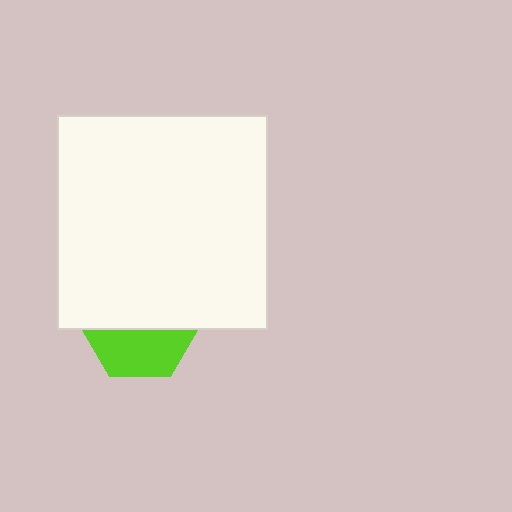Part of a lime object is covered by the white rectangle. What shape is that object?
It is a hexagon.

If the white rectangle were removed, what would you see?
You would see the complete lime hexagon.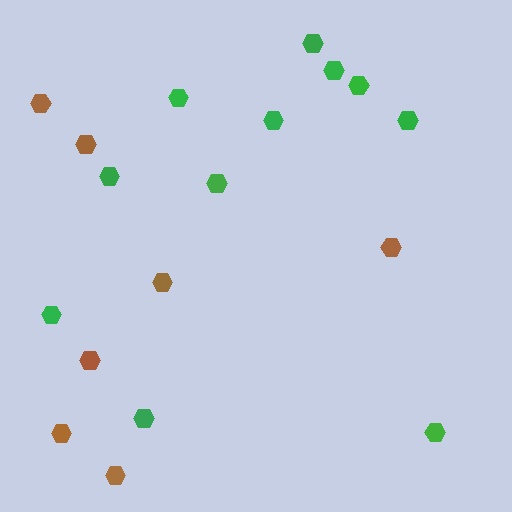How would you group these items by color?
There are 2 groups: one group of brown hexagons (7) and one group of green hexagons (11).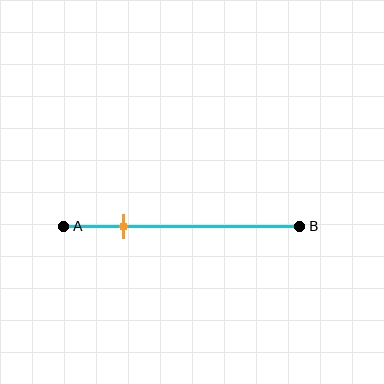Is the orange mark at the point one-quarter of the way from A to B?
Yes, the mark is approximately at the one-quarter point.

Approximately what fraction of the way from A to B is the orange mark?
The orange mark is approximately 25% of the way from A to B.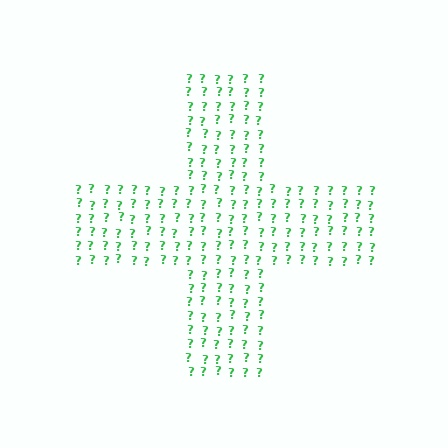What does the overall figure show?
The overall figure shows a cross.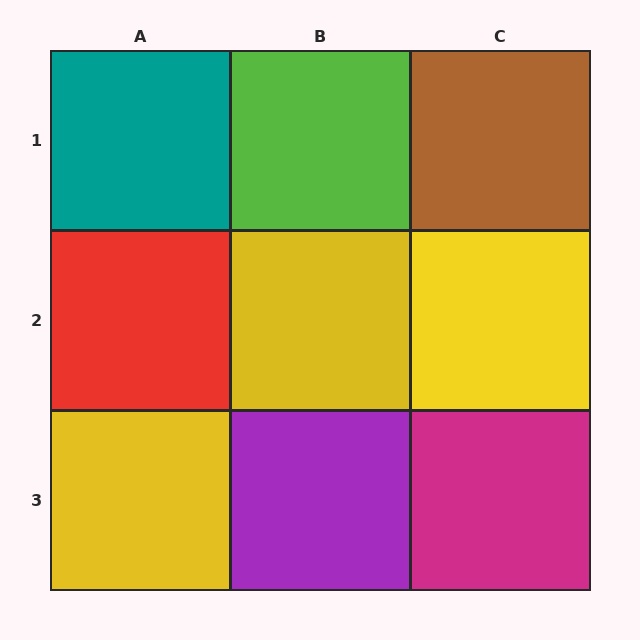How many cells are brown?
1 cell is brown.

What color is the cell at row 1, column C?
Brown.